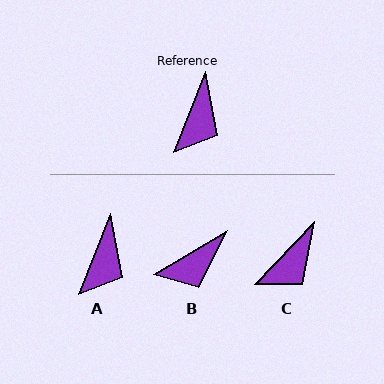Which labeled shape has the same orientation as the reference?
A.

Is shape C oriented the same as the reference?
No, it is off by about 22 degrees.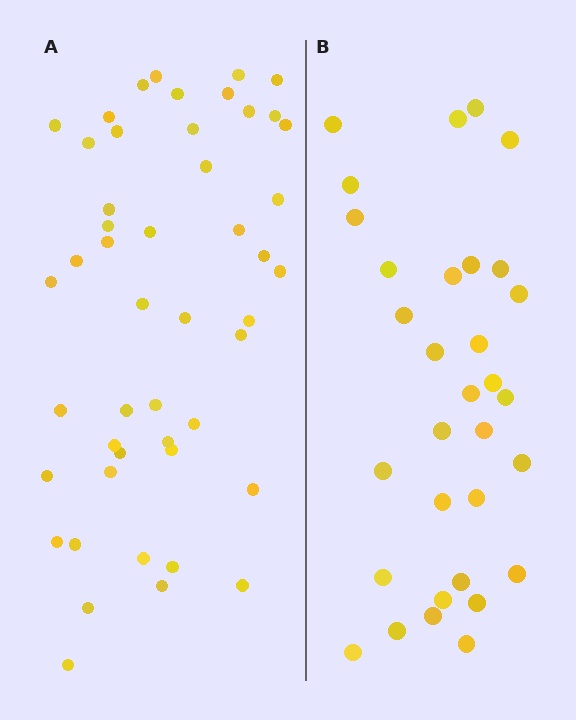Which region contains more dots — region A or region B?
Region A (the left region) has more dots.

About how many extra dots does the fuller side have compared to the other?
Region A has approximately 15 more dots than region B.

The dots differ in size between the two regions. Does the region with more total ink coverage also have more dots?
No. Region B has more total ink coverage because its dots are larger, but region A actually contains more individual dots. Total area can be misleading — the number of items is what matters here.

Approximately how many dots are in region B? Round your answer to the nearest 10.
About 30 dots. (The exact count is 32, which rounds to 30.)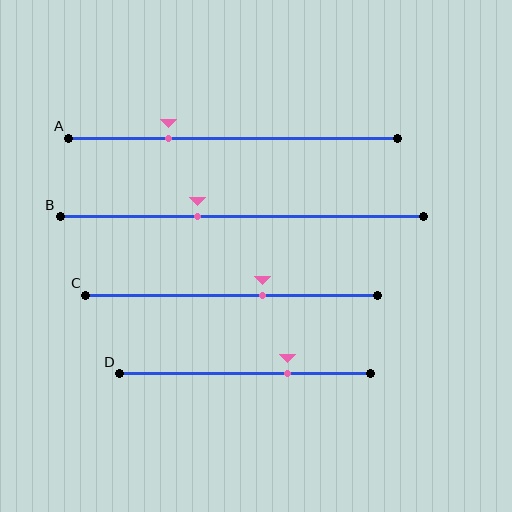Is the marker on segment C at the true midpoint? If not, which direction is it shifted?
No, the marker on segment C is shifted to the right by about 11% of the segment length.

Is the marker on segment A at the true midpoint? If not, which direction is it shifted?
No, the marker on segment A is shifted to the left by about 20% of the segment length.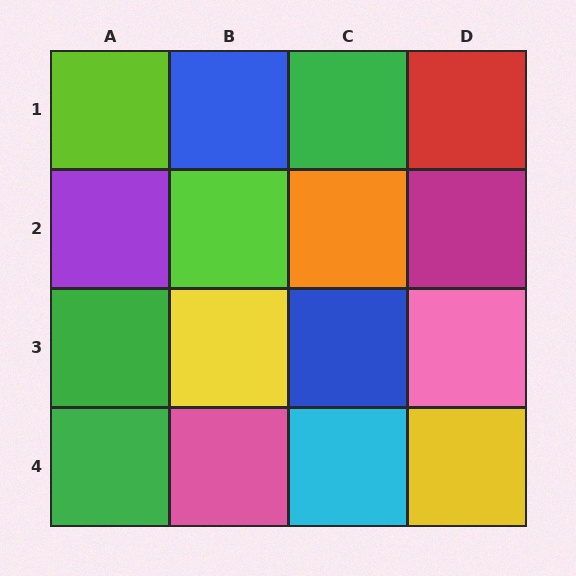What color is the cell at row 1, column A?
Lime.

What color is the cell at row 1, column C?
Green.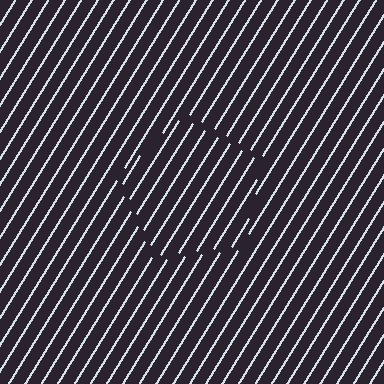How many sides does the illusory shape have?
5 sides — the line-ends trace a pentagon.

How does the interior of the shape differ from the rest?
The interior of the shape contains the same grating, shifted by half a period — the contour is defined by the phase discontinuity where line-ends from the inner and outer gratings abut.